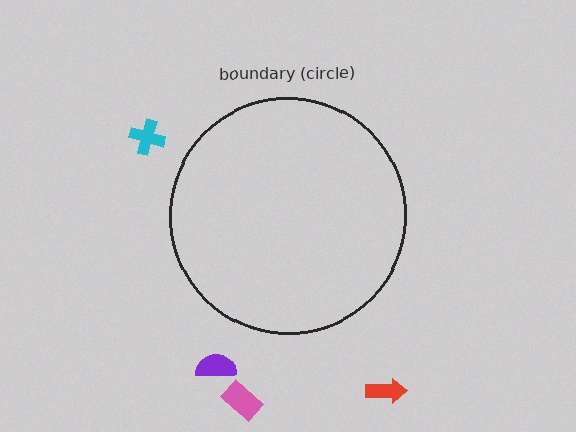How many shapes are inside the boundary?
0 inside, 4 outside.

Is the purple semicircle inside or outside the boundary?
Outside.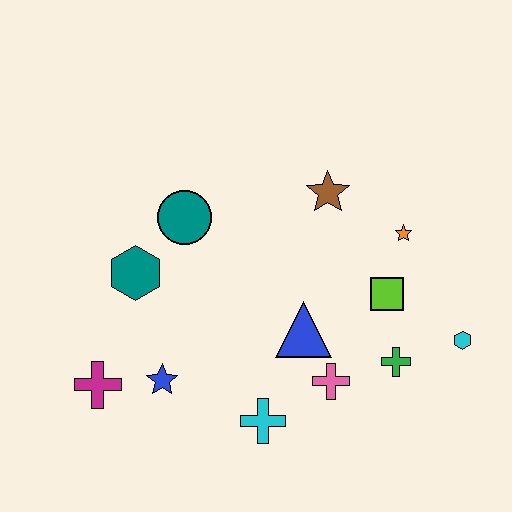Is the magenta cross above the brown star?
No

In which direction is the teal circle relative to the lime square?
The teal circle is to the left of the lime square.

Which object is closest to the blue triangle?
The pink cross is closest to the blue triangle.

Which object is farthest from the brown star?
The magenta cross is farthest from the brown star.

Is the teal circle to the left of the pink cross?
Yes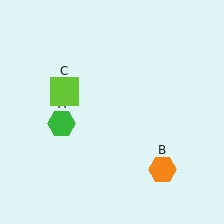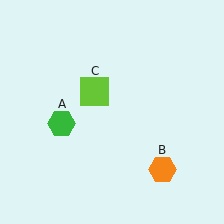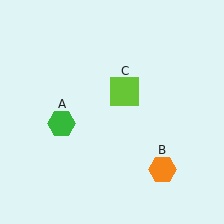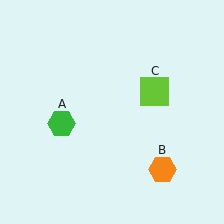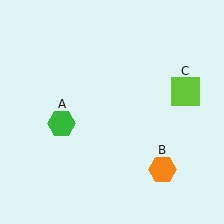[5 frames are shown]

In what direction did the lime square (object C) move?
The lime square (object C) moved right.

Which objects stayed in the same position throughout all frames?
Green hexagon (object A) and orange hexagon (object B) remained stationary.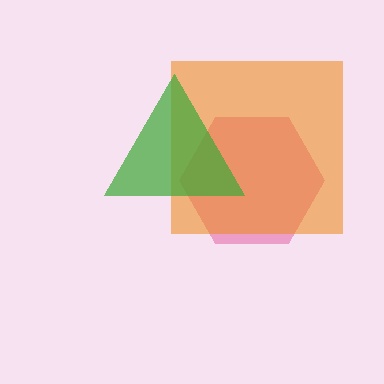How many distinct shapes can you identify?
There are 3 distinct shapes: a pink hexagon, an orange square, a green triangle.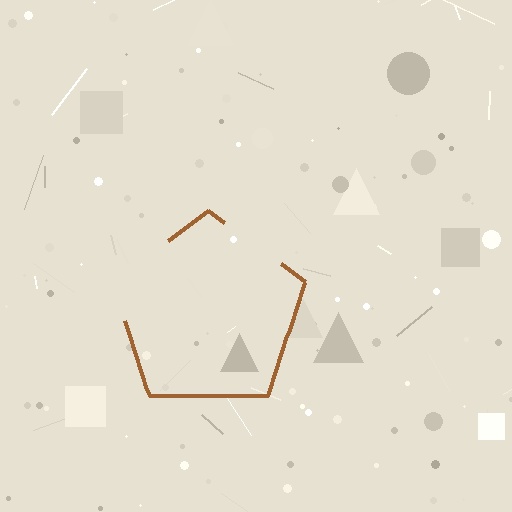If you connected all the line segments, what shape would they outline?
They would outline a pentagon.